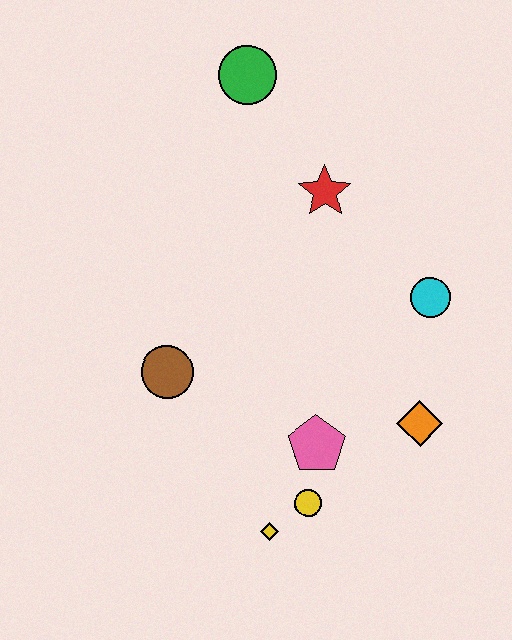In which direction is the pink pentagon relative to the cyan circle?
The pink pentagon is below the cyan circle.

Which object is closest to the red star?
The green circle is closest to the red star.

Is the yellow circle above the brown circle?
No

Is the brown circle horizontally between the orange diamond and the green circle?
No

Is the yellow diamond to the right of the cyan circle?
No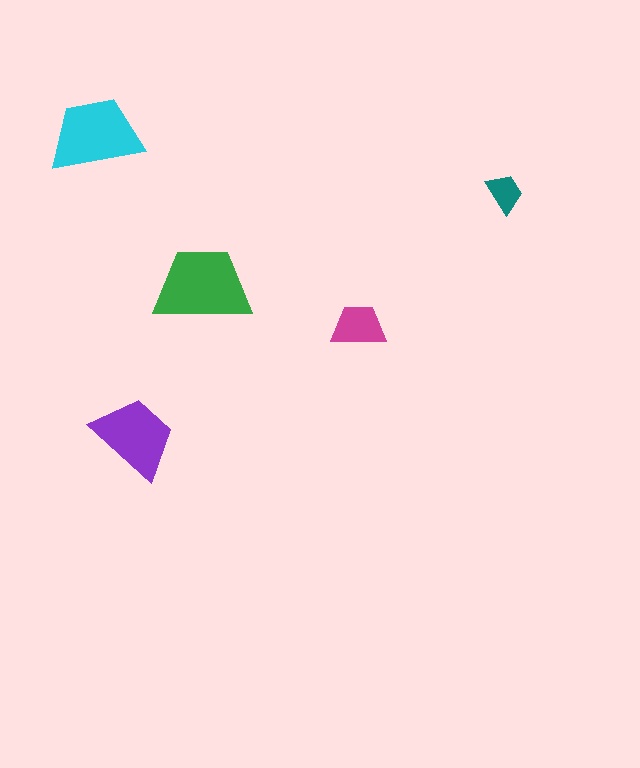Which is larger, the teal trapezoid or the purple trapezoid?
The purple one.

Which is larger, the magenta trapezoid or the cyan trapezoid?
The cyan one.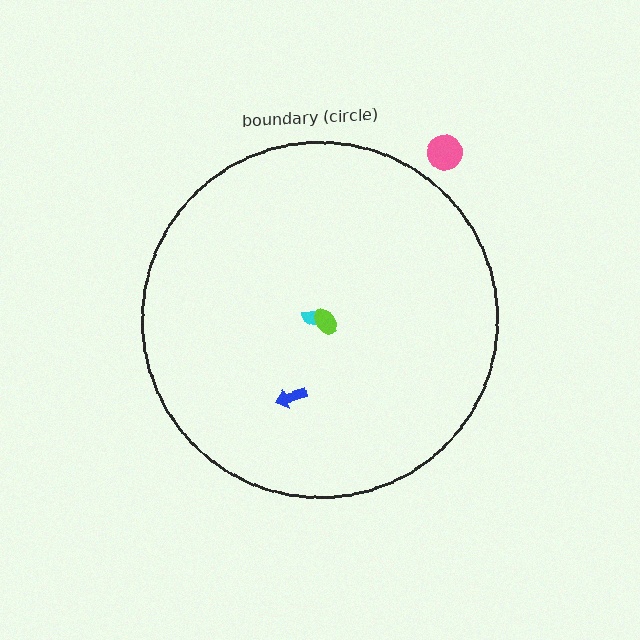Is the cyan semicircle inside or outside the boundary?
Inside.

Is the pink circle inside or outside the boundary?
Outside.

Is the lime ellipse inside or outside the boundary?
Inside.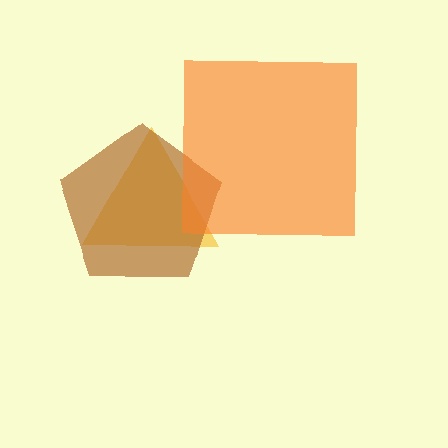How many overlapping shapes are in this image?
There are 3 overlapping shapes in the image.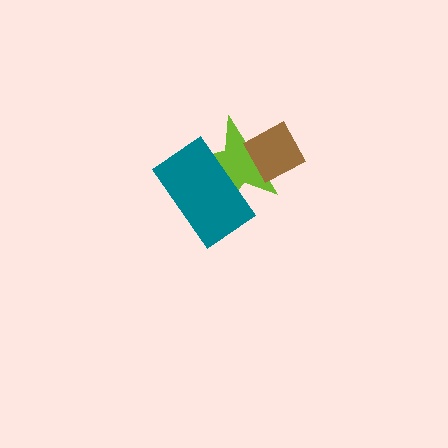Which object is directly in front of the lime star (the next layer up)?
The teal rectangle is directly in front of the lime star.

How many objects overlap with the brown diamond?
1 object overlaps with the brown diamond.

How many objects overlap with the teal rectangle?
1 object overlaps with the teal rectangle.